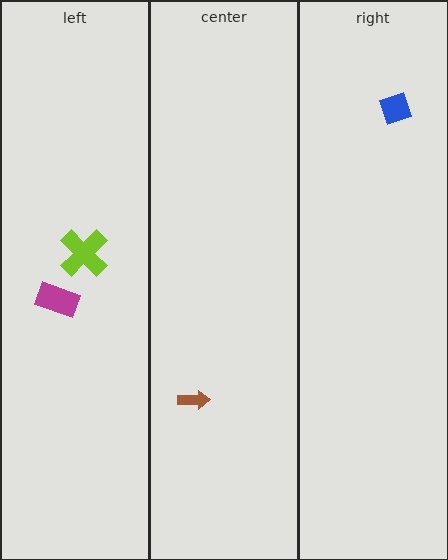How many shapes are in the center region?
1.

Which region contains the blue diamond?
The right region.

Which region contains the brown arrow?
The center region.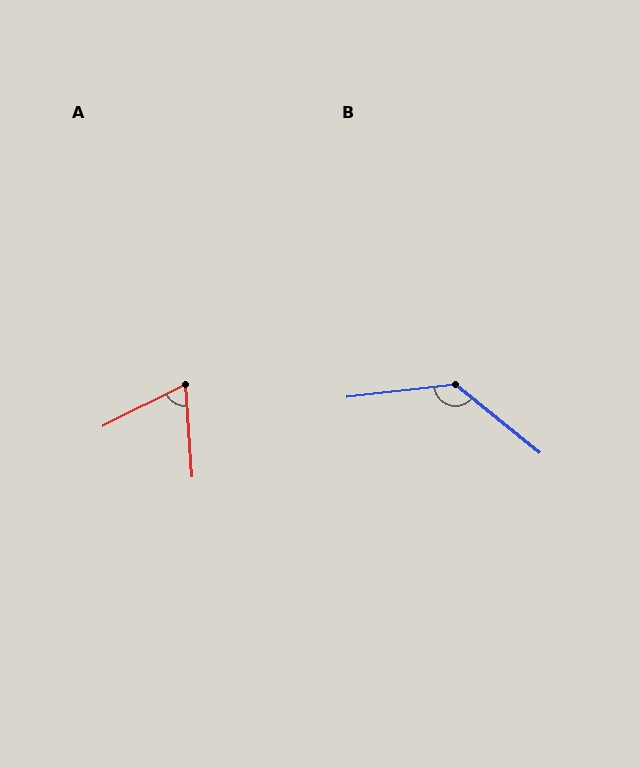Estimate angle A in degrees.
Approximately 68 degrees.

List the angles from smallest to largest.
A (68°), B (134°).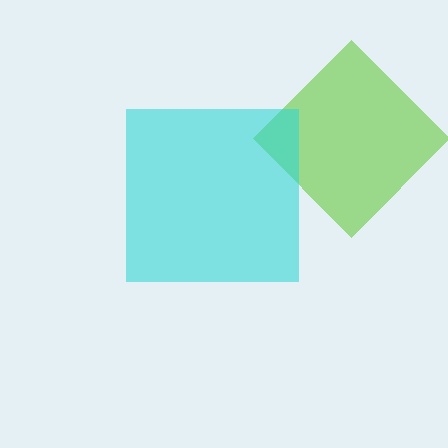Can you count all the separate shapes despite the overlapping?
Yes, there are 2 separate shapes.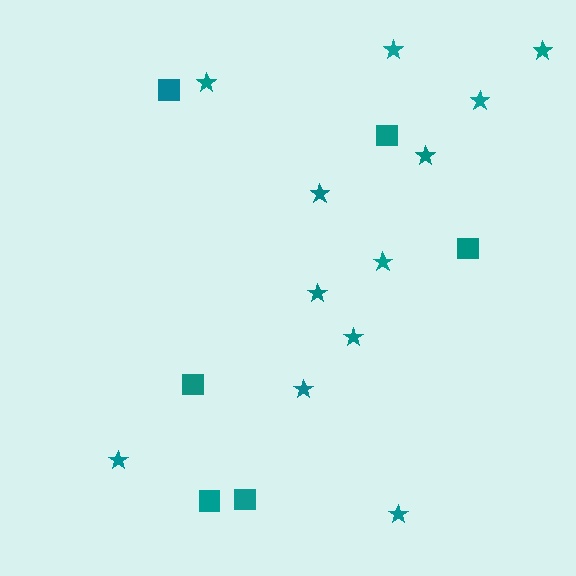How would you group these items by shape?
There are 2 groups: one group of stars (12) and one group of squares (6).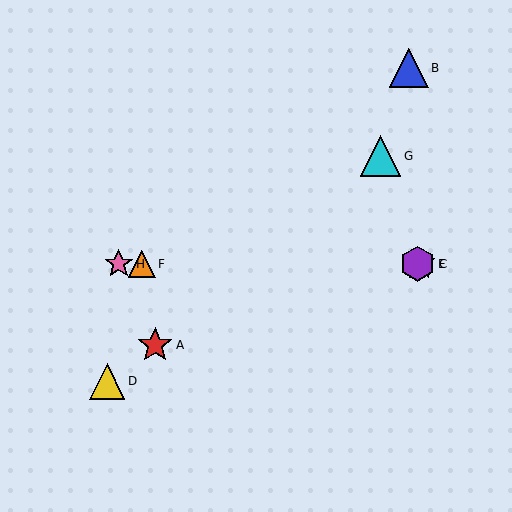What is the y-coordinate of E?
Object E is at y≈264.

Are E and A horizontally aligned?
No, E is at y≈264 and A is at y≈345.